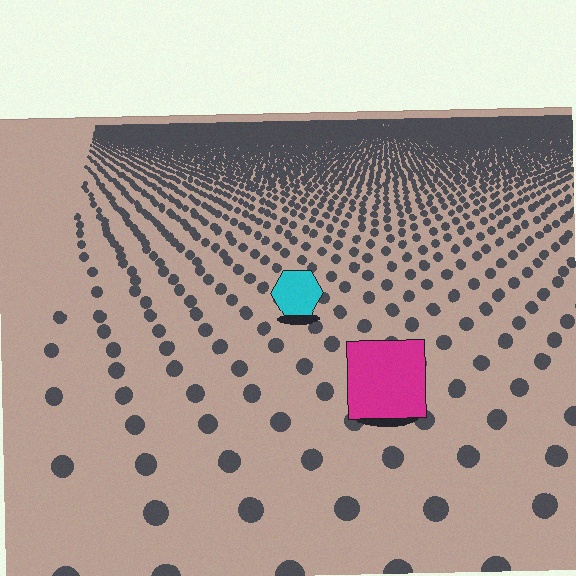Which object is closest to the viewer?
The magenta square is closest. The texture marks near it are larger and more spread out.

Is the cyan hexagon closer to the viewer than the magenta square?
No. The magenta square is closer — you can tell from the texture gradient: the ground texture is coarser near it.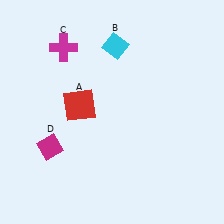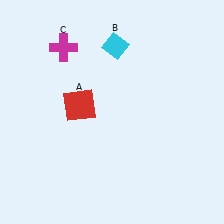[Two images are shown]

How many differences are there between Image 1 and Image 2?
There is 1 difference between the two images.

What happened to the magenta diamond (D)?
The magenta diamond (D) was removed in Image 2. It was in the bottom-left area of Image 1.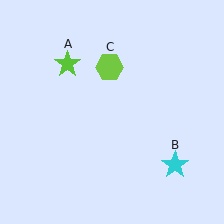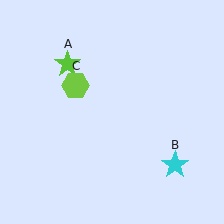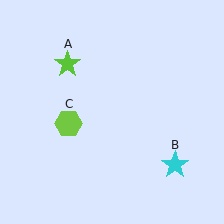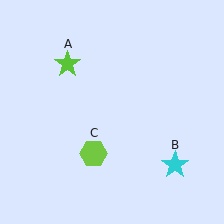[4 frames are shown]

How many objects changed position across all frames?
1 object changed position: lime hexagon (object C).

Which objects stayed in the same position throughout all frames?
Lime star (object A) and cyan star (object B) remained stationary.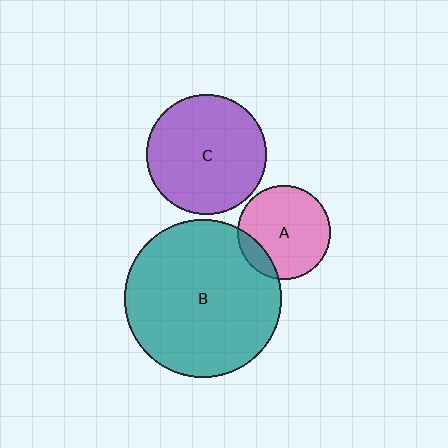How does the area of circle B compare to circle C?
Approximately 1.7 times.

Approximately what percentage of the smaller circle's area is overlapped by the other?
Approximately 15%.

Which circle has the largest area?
Circle B (teal).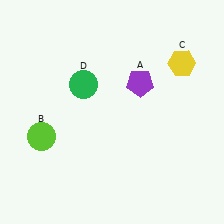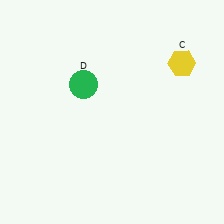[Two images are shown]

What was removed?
The purple pentagon (A), the lime circle (B) were removed in Image 2.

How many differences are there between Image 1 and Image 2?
There are 2 differences between the two images.